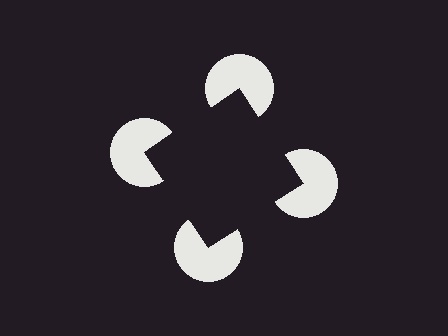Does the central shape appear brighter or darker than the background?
It typically appears slightly darker than the background, even though no actual brightness change is drawn.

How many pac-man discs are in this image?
There are 4 — one at each vertex of the illusory square.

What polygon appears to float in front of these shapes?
An illusory square — its edges are inferred from the aligned wedge cuts in the pac-man discs, not physically drawn.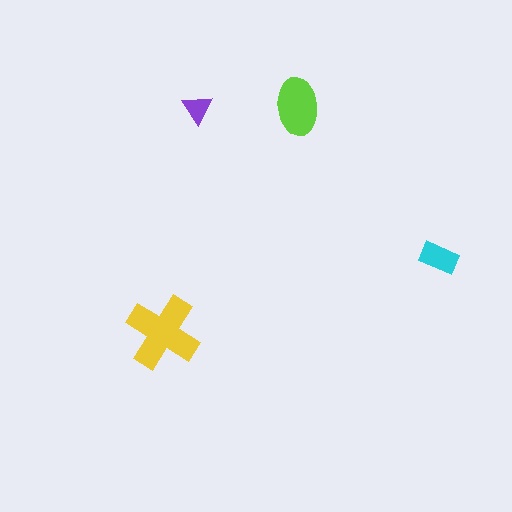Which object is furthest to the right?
The cyan rectangle is rightmost.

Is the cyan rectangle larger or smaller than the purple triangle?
Larger.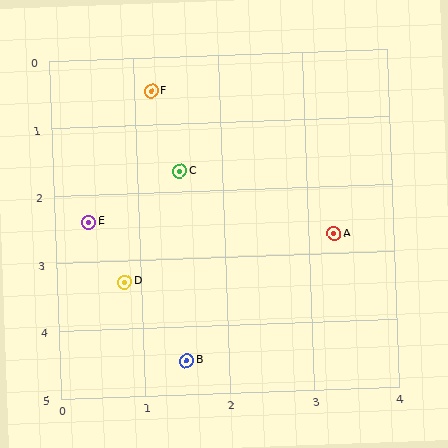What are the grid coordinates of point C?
Point C is at approximately (1.5, 1.7).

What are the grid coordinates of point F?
Point F is at approximately (1.2, 0.5).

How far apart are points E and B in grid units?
Points E and B are about 2.4 grid units apart.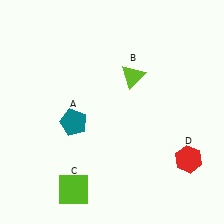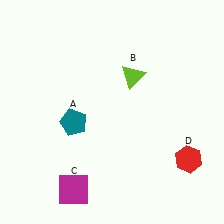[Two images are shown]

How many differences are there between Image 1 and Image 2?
There is 1 difference between the two images.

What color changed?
The square (C) changed from lime in Image 1 to magenta in Image 2.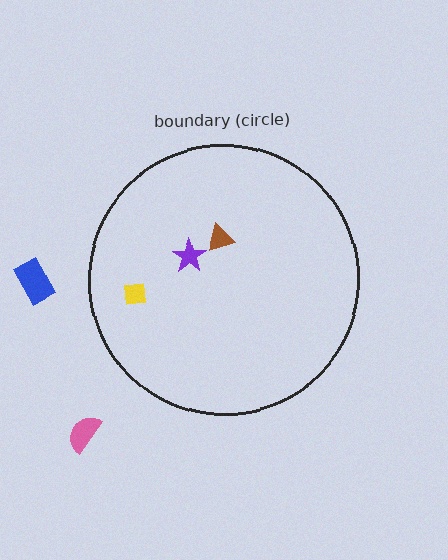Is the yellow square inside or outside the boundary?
Inside.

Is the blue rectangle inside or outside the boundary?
Outside.